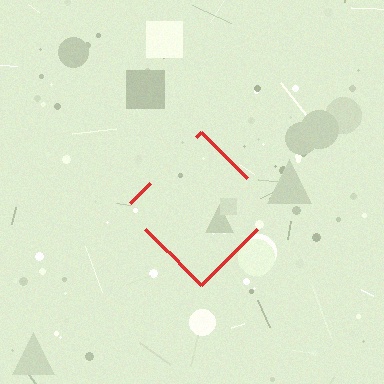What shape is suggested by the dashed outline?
The dashed outline suggests a diamond.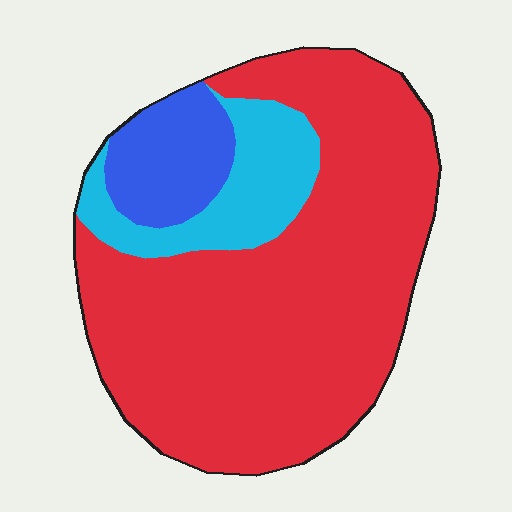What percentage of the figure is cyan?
Cyan takes up about one sixth (1/6) of the figure.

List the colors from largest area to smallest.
From largest to smallest: red, cyan, blue.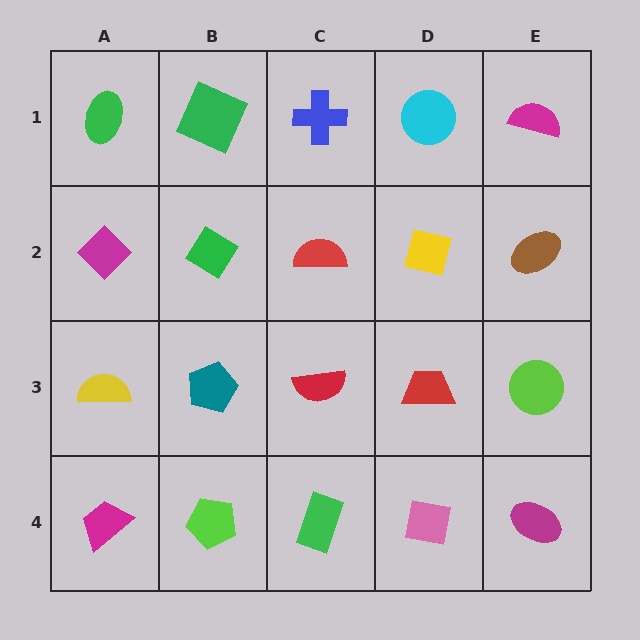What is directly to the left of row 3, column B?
A yellow semicircle.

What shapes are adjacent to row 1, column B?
A green diamond (row 2, column B), a green ellipse (row 1, column A), a blue cross (row 1, column C).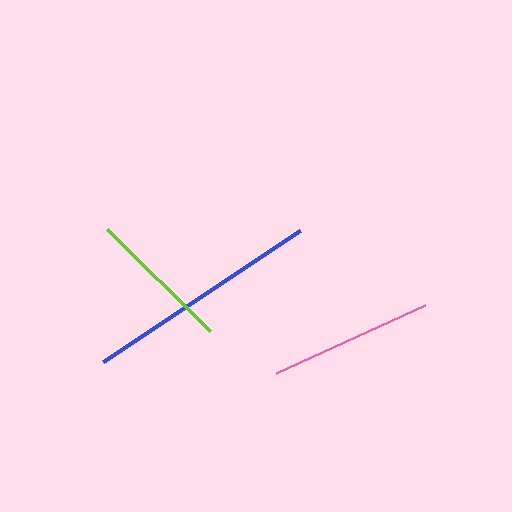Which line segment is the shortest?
The lime line is the shortest at approximately 145 pixels.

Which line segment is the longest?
The blue line is the longest at approximately 237 pixels.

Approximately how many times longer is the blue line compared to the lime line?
The blue line is approximately 1.6 times the length of the lime line.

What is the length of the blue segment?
The blue segment is approximately 237 pixels long.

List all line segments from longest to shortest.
From longest to shortest: blue, pink, lime.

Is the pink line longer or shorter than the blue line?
The blue line is longer than the pink line.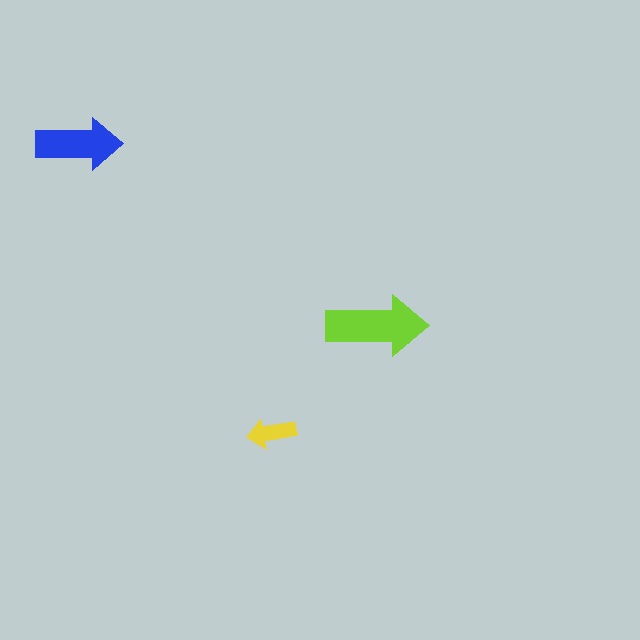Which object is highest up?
The blue arrow is topmost.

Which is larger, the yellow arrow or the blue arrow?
The blue one.